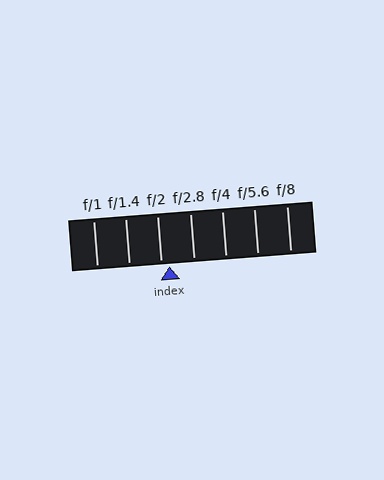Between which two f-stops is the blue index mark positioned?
The index mark is between f/2 and f/2.8.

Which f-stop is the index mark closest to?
The index mark is closest to f/2.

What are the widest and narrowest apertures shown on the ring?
The widest aperture shown is f/1 and the narrowest is f/8.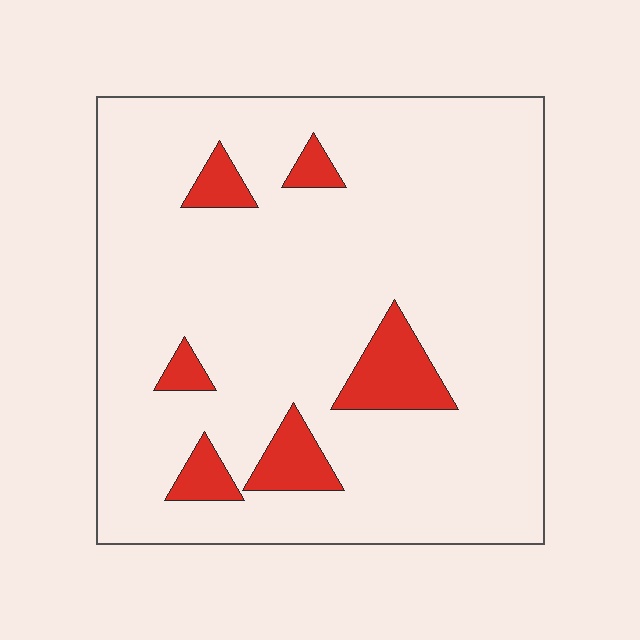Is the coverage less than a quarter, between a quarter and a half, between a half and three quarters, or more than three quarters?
Less than a quarter.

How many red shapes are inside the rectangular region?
6.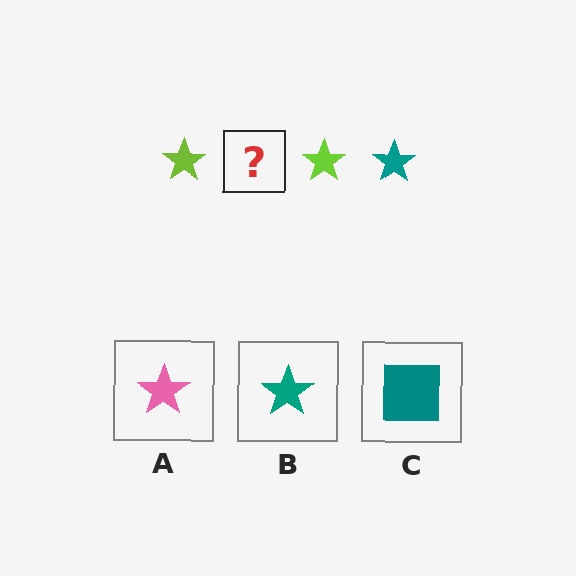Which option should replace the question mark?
Option B.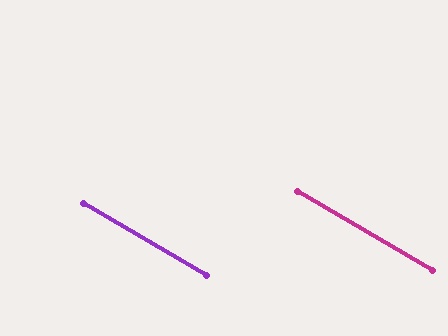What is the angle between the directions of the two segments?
Approximately 0 degrees.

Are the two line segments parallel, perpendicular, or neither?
Parallel — their directions differ by only 0.1°.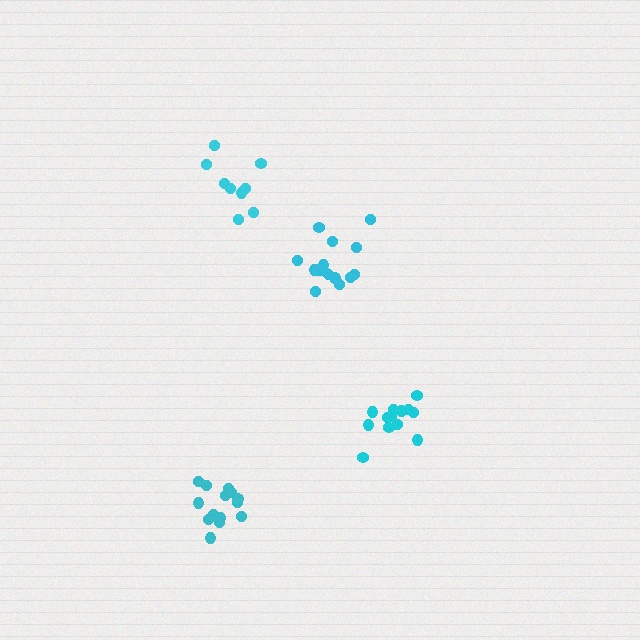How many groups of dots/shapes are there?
There are 4 groups.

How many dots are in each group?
Group 1: 15 dots, Group 2: 14 dots, Group 3: 13 dots, Group 4: 9 dots (51 total).